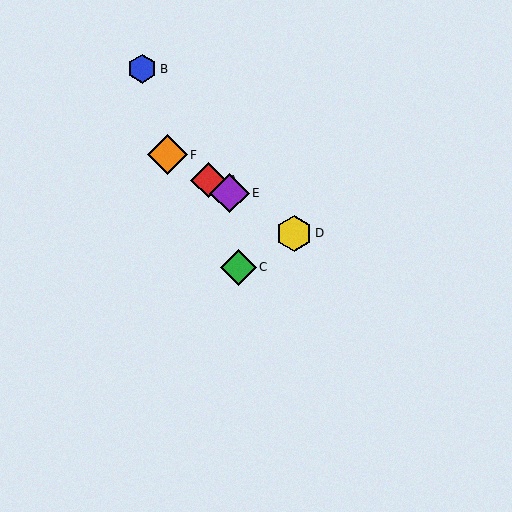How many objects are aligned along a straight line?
4 objects (A, D, E, F) are aligned along a straight line.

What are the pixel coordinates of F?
Object F is at (167, 155).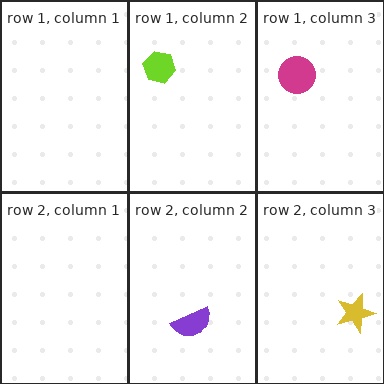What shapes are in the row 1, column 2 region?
The lime hexagon.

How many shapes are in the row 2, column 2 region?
1.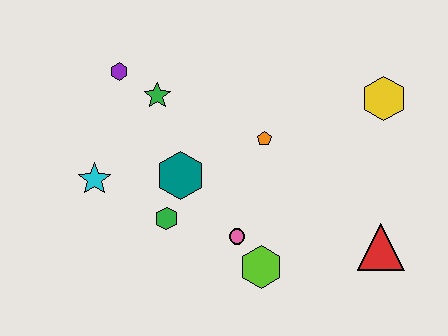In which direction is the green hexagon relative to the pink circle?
The green hexagon is to the left of the pink circle.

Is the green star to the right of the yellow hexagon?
No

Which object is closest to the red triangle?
The lime hexagon is closest to the red triangle.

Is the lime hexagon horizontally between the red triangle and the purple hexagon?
Yes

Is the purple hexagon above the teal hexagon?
Yes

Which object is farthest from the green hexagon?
The yellow hexagon is farthest from the green hexagon.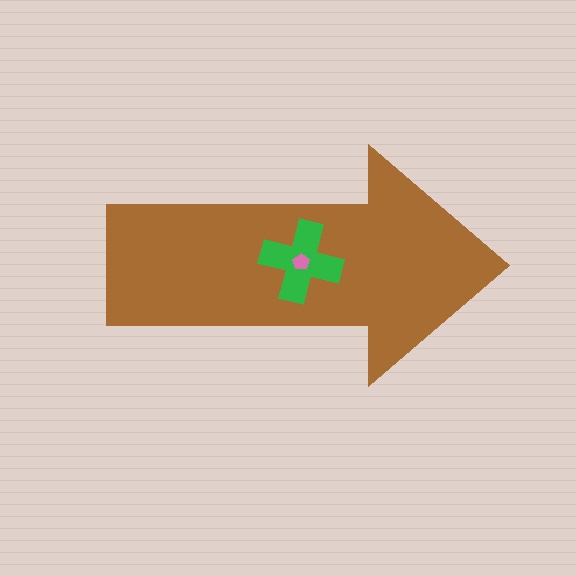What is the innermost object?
The pink pentagon.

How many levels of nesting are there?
3.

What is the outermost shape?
The brown arrow.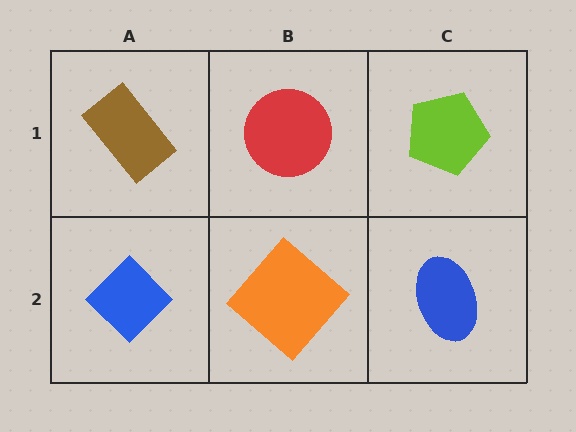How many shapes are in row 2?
3 shapes.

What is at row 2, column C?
A blue ellipse.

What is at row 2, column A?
A blue diamond.